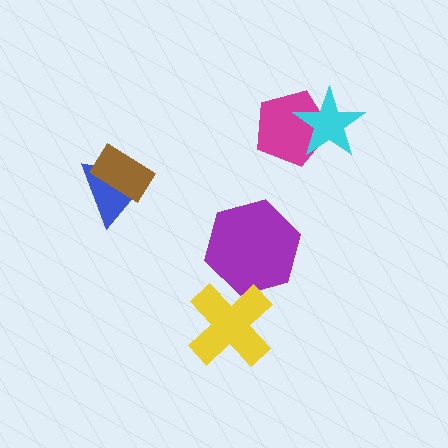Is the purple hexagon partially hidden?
Yes, it is partially covered by another shape.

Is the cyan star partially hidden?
No, no other shape covers it.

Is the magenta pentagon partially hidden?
Yes, it is partially covered by another shape.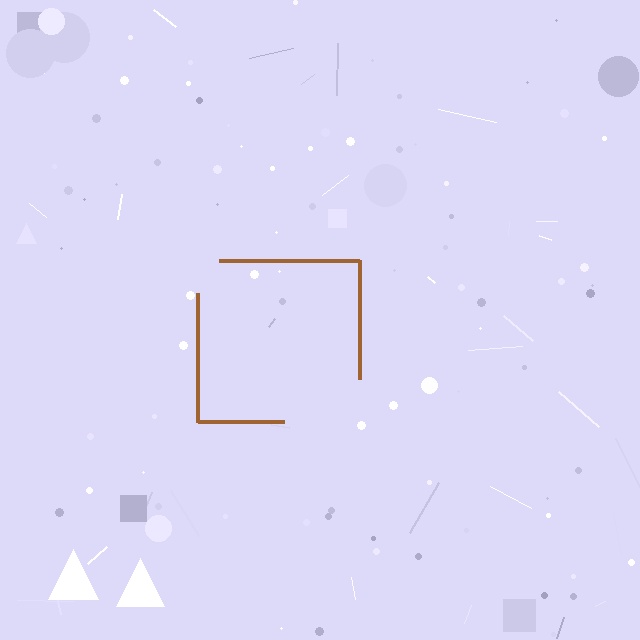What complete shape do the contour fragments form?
The contour fragments form a square.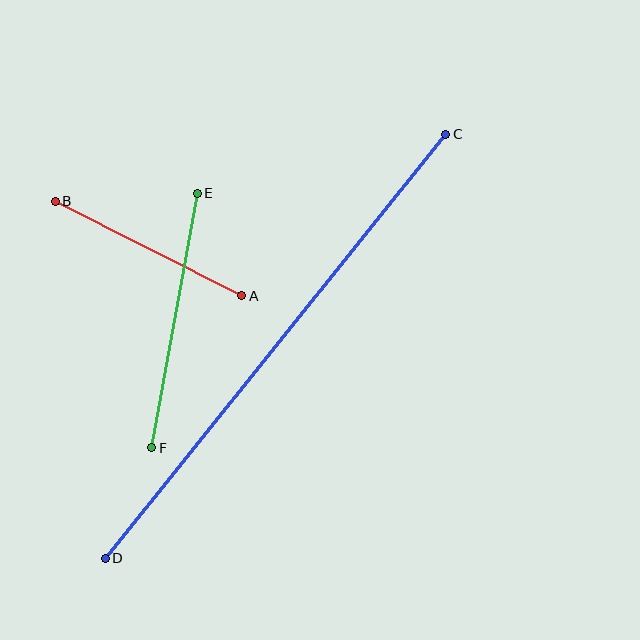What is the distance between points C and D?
The distance is approximately 544 pixels.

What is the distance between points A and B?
The distance is approximately 209 pixels.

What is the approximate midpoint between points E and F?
The midpoint is at approximately (175, 321) pixels.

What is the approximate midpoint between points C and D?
The midpoint is at approximately (276, 346) pixels.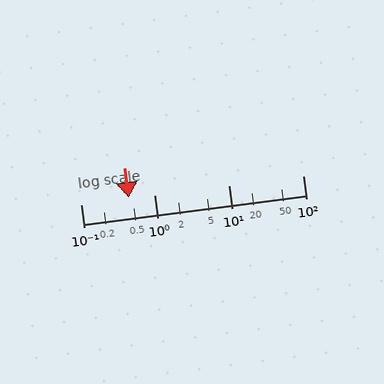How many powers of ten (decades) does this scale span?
The scale spans 3 decades, from 0.1 to 100.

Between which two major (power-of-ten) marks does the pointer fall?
The pointer is between 0.1 and 1.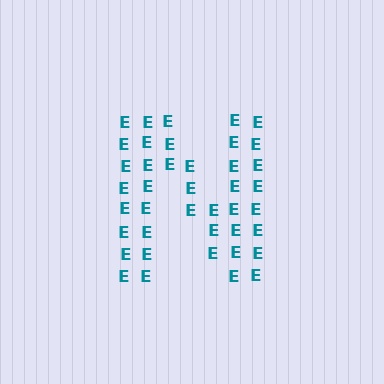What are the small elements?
The small elements are letter E's.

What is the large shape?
The large shape is the letter N.